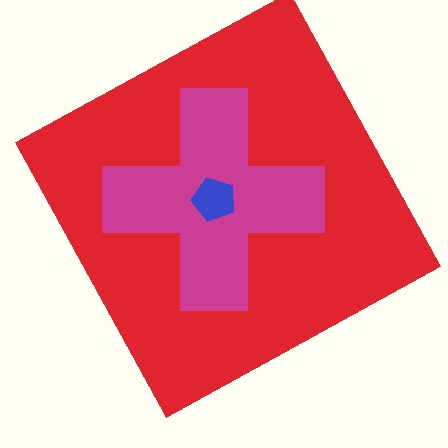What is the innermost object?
The blue pentagon.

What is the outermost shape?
The red square.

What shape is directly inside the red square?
The magenta cross.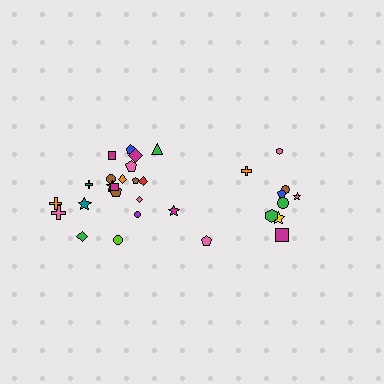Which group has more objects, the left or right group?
The left group.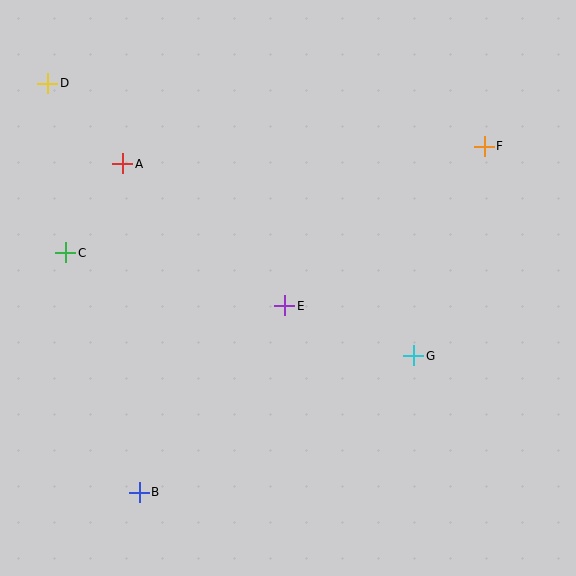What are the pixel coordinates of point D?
Point D is at (48, 83).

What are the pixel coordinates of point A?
Point A is at (123, 164).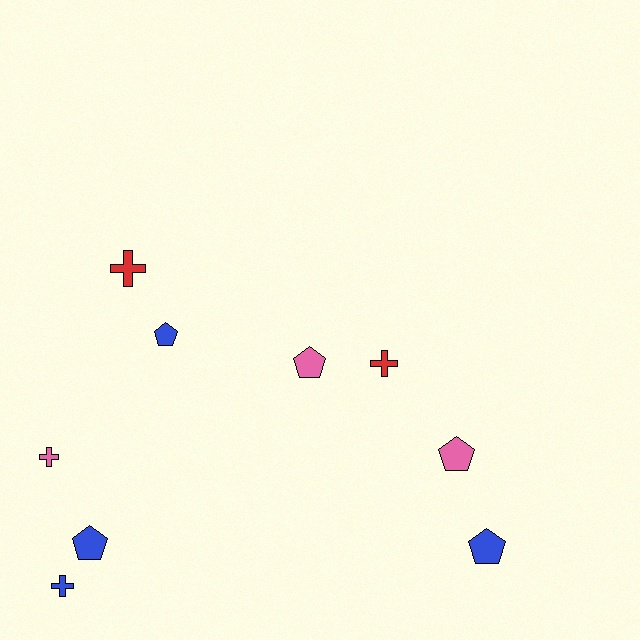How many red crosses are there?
There are 2 red crosses.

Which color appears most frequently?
Blue, with 4 objects.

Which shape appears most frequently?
Pentagon, with 5 objects.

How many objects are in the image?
There are 9 objects.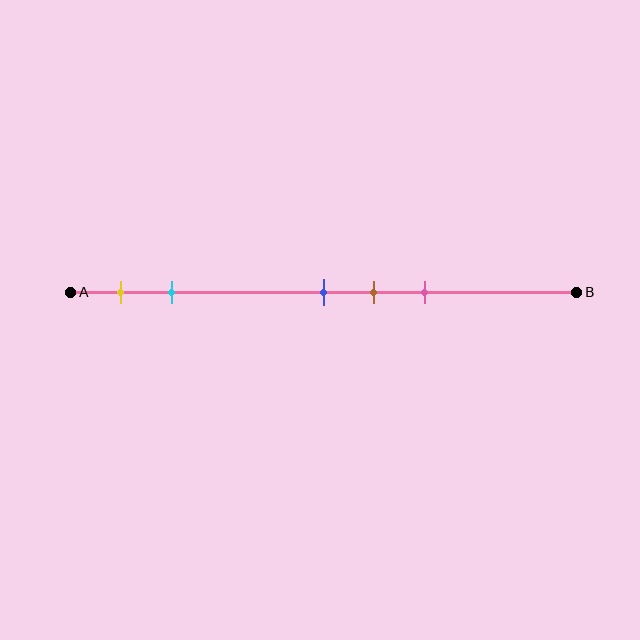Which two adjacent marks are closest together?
The blue and brown marks are the closest adjacent pair.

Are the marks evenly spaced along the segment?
No, the marks are not evenly spaced.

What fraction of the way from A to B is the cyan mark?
The cyan mark is approximately 20% (0.2) of the way from A to B.